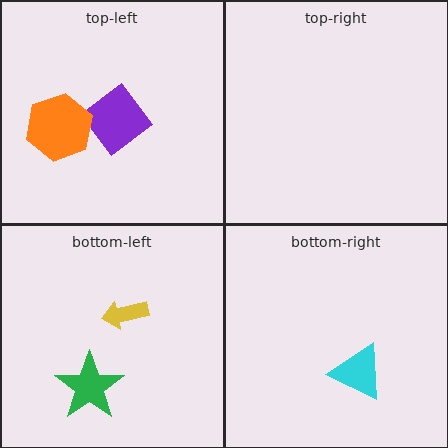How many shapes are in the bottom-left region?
2.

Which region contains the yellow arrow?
The bottom-left region.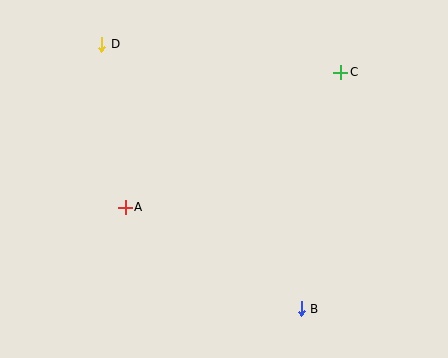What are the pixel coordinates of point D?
Point D is at (102, 44).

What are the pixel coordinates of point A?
Point A is at (125, 207).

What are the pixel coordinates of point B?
Point B is at (301, 309).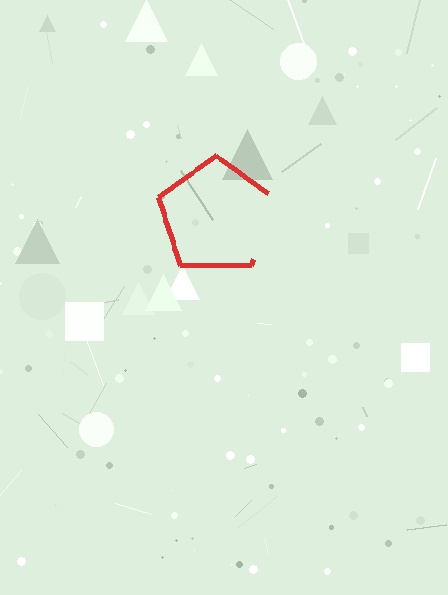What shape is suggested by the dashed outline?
The dashed outline suggests a pentagon.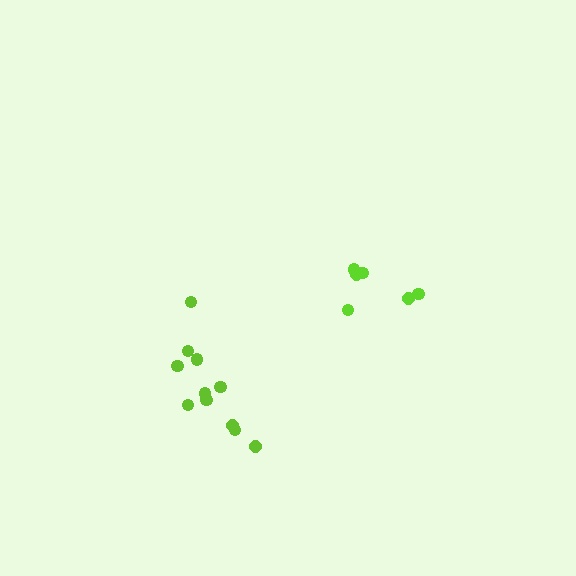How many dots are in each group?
Group 1: 7 dots, Group 2: 11 dots (18 total).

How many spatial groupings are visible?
There are 2 spatial groupings.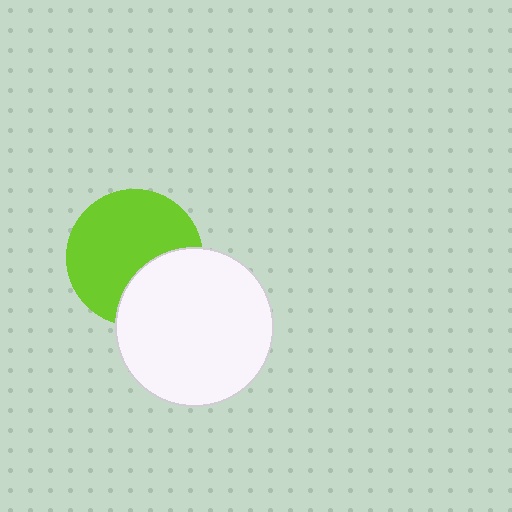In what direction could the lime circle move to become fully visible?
The lime circle could move toward the upper-left. That would shift it out from behind the white circle entirely.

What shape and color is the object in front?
The object in front is a white circle.